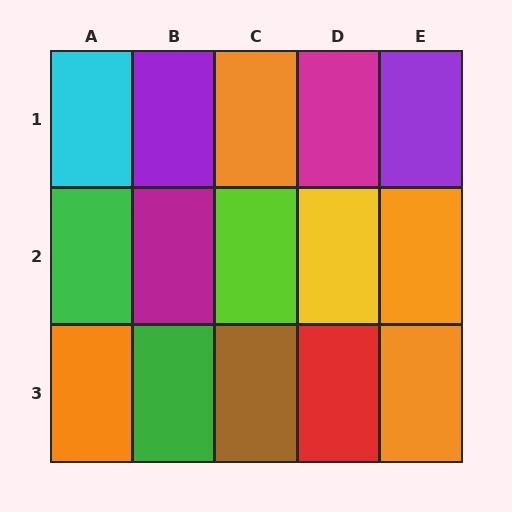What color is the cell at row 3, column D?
Red.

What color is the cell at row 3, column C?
Brown.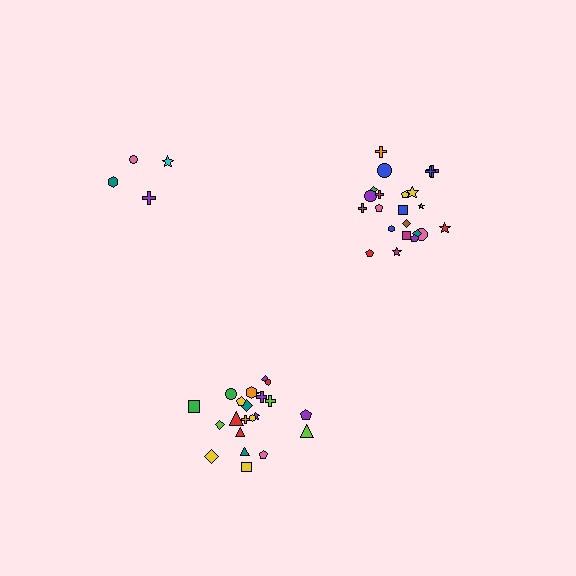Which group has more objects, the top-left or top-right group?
The top-right group.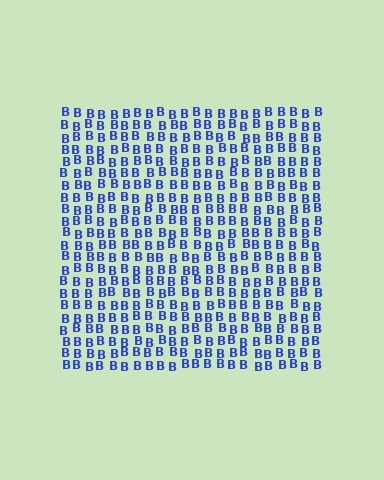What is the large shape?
The large shape is a square.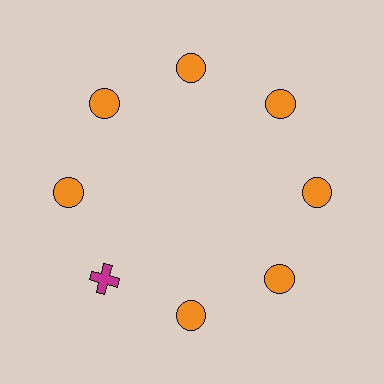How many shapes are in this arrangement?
There are 8 shapes arranged in a ring pattern.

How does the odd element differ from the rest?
It differs in both color (magenta instead of orange) and shape (cross instead of circle).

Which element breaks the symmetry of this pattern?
The magenta cross at roughly the 8 o'clock position breaks the symmetry. All other shapes are orange circles.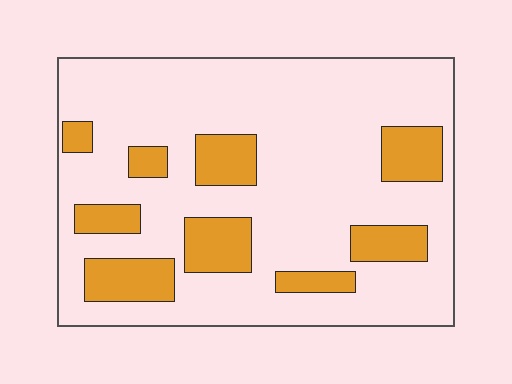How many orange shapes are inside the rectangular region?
9.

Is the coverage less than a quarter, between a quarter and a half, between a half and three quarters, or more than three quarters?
Less than a quarter.